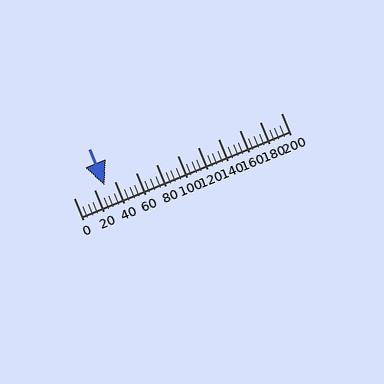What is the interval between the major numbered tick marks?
The major tick marks are spaced 20 units apart.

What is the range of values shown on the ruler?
The ruler shows values from 0 to 200.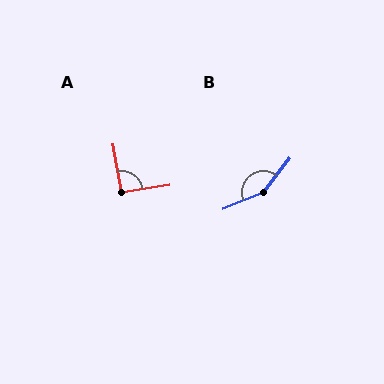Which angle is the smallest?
A, at approximately 92 degrees.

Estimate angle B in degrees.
Approximately 150 degrees.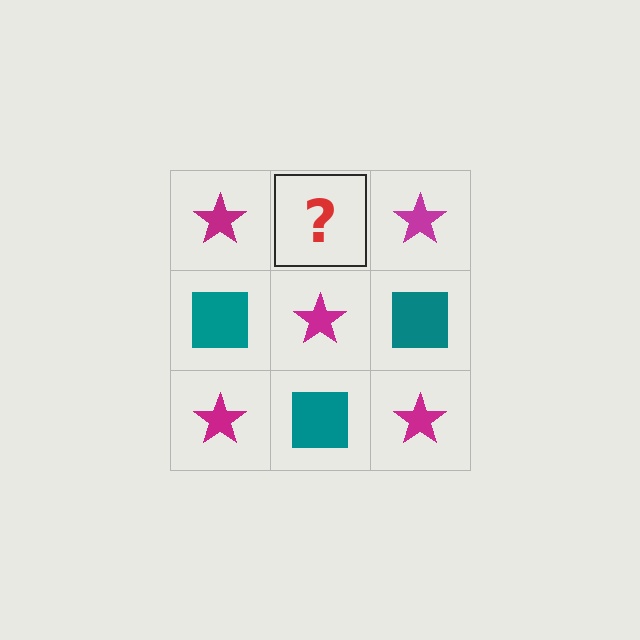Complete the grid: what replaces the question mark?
The question mark should be replaced with a teal square.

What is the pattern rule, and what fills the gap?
The rule is that it alternates magenta star and teal square in a checkerboard pattern. The gap should be filled with a teal square.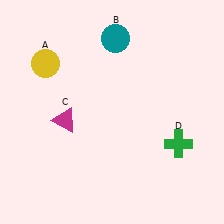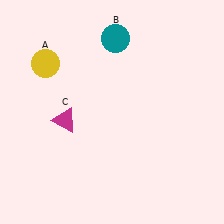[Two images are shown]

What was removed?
The green cross (D) was removed in Image 2.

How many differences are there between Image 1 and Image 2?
There is 1 difference between the two images.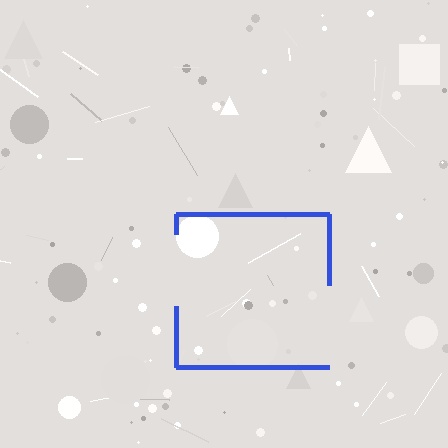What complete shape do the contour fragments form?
The contour fragments form a square.